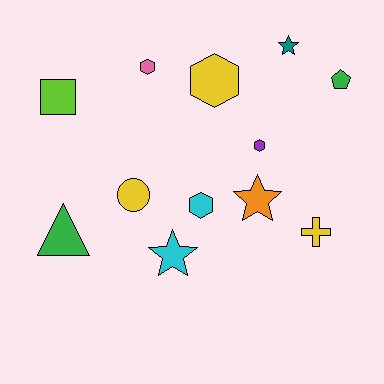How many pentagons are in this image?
There is 1 pentagon.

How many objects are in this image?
There are 12 objects.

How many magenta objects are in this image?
There are no magenta objects.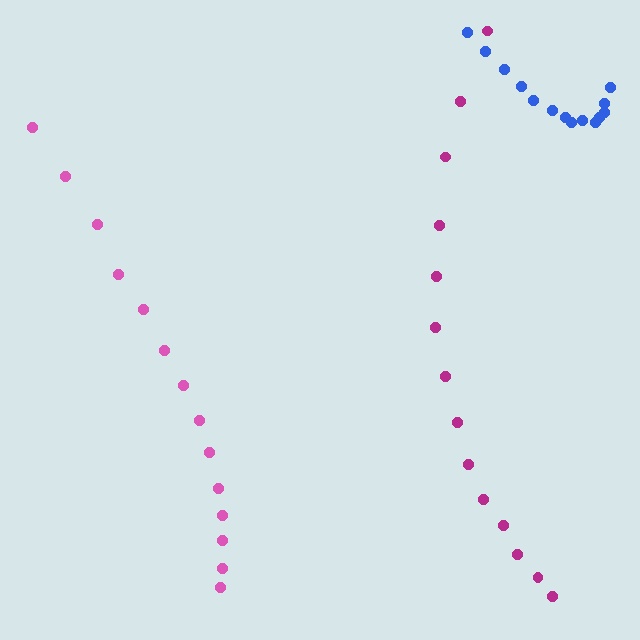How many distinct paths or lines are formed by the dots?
There are 3 distinct paths.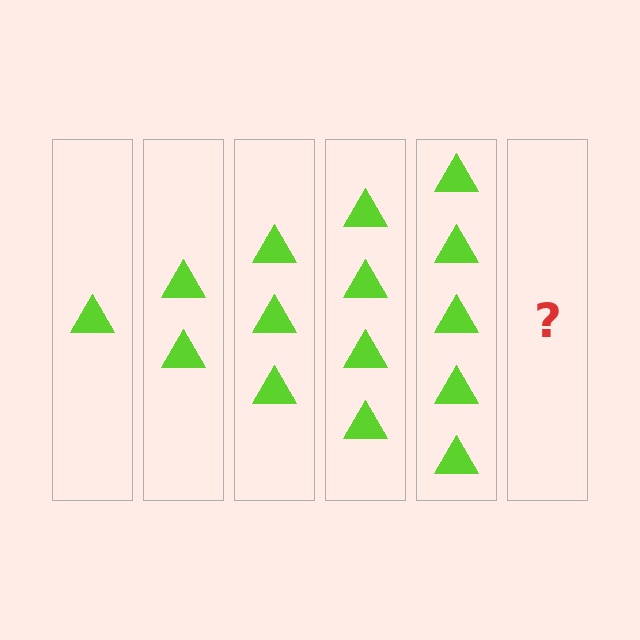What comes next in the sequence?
The next element should be 6 triangles.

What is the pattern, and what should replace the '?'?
The pattern is that each step adds one more triangle. The '?' should be 6 triangles.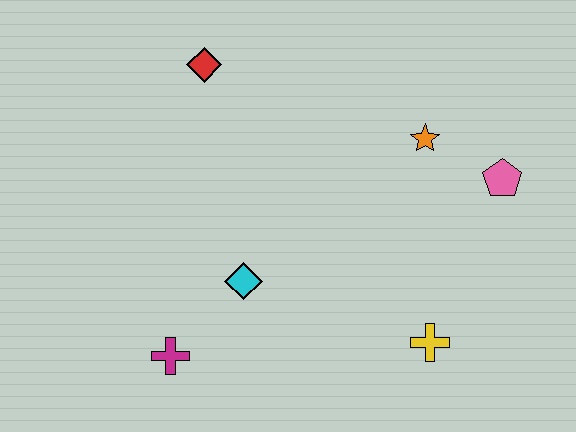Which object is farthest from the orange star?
The magenta cross is farthest from the orange star.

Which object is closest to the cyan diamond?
The magenta cross is closest to the cyan diamond.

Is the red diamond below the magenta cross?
No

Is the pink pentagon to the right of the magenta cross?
Yes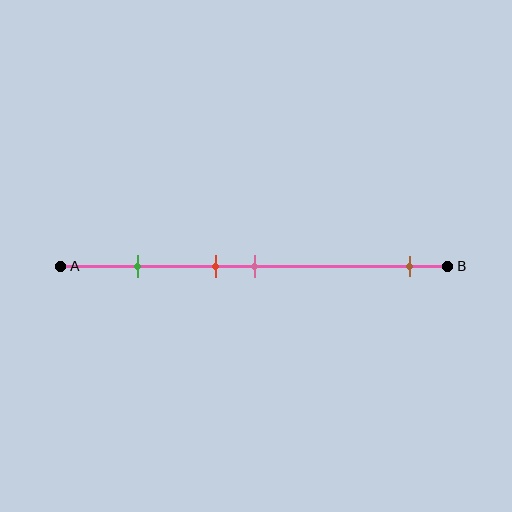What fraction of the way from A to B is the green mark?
The green mark is approximately 20% (0.2) of the way from A to B.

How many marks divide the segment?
There are 4 marks dividing the segment.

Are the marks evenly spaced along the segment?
No, the marks are not evenly spaced.